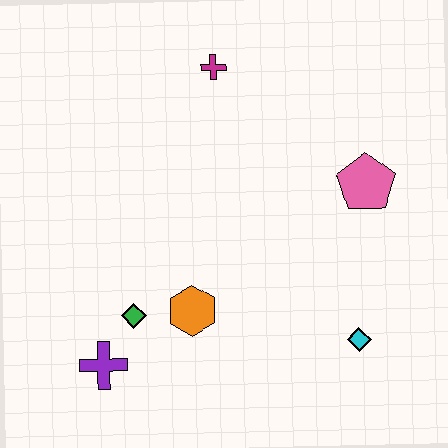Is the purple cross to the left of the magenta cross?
Yes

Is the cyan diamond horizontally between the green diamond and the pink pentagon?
Yes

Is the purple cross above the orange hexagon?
No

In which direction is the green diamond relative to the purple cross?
The green diamond is above the purple cross.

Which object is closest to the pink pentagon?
The cyan diamond is closest to the pink pentagon.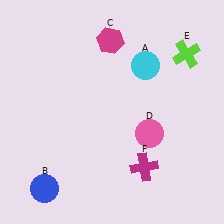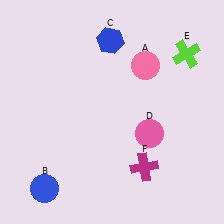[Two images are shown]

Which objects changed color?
A changed from cyan to pink. C changed from magenta to blue.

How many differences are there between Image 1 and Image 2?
There are 2 differences between the two images.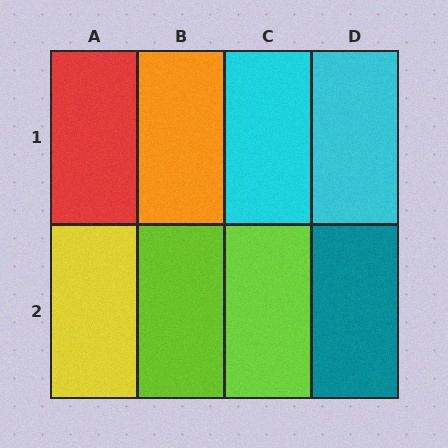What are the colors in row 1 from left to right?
Red, orange, cyan, cyan.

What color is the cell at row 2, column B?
Lime.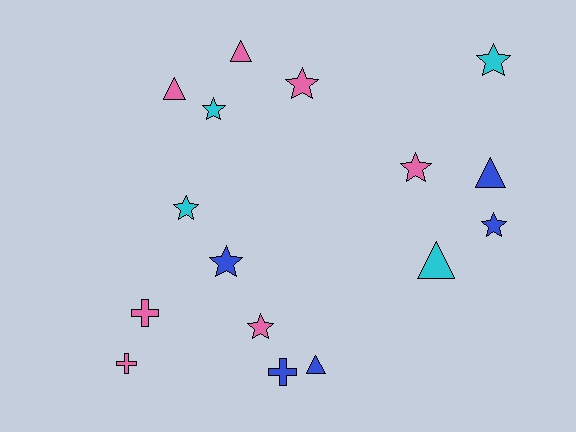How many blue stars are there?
There are 2 blue stars.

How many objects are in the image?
There are 16 objects.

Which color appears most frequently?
Pink, with 7 objects.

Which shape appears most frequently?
Star, with 8 objects.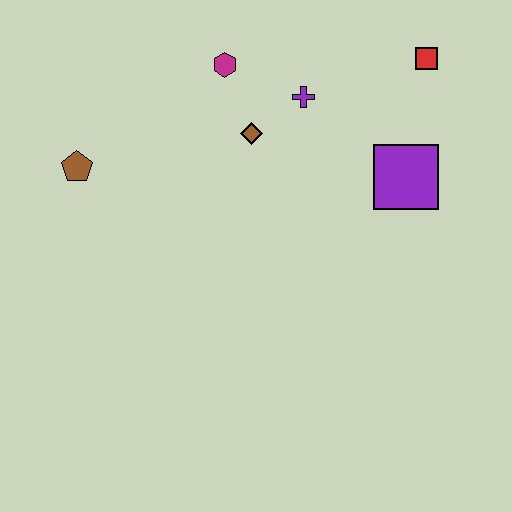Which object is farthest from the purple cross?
The brown pentagon is farthest from the purple cross.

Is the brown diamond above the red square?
No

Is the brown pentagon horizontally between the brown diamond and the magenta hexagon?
No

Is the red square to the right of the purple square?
Yes